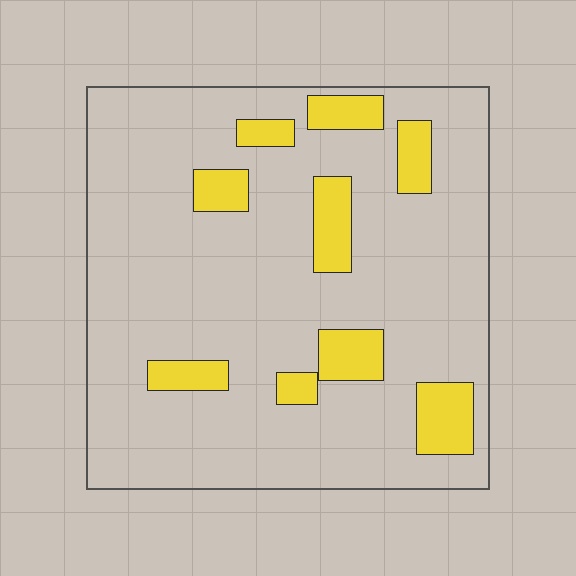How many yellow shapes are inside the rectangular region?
9.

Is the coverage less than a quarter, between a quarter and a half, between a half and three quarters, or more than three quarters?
Less than a quarter.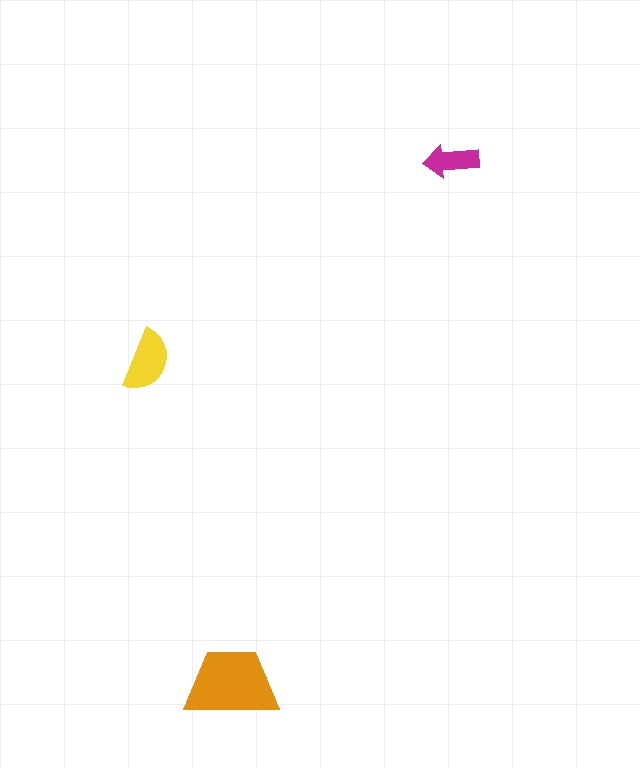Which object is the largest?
The orange trapezoid.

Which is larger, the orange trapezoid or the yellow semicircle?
The orange trapezoid.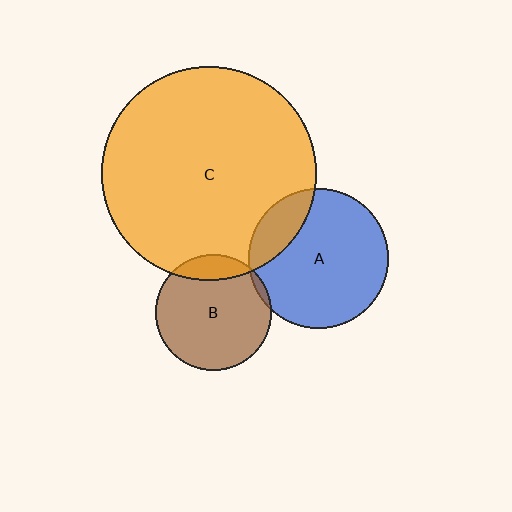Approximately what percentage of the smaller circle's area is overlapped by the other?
Approximately 15%.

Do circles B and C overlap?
Yes.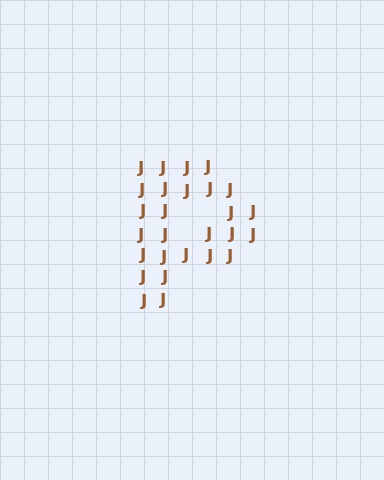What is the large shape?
The large shape is the letter P.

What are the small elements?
The small elements are letter J's.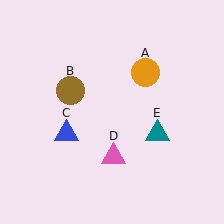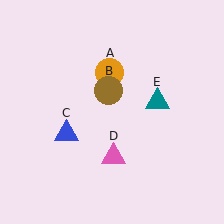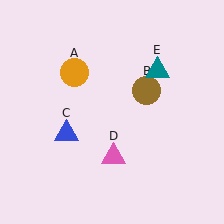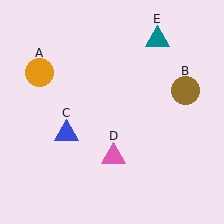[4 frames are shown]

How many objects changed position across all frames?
3 objects changed position: orange circle (object A), brown circle (object B), teal triangle (object E).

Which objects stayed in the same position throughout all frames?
Blue triangle (object C) and pink triangle (object D) remained stationary.